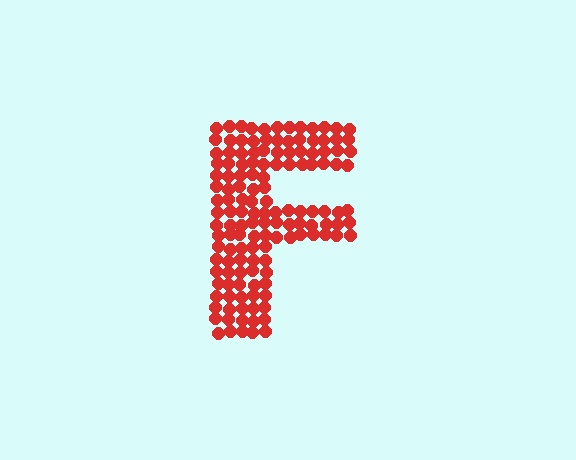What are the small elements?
The small elements are circles.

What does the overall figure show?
The overall figure shows the letter F.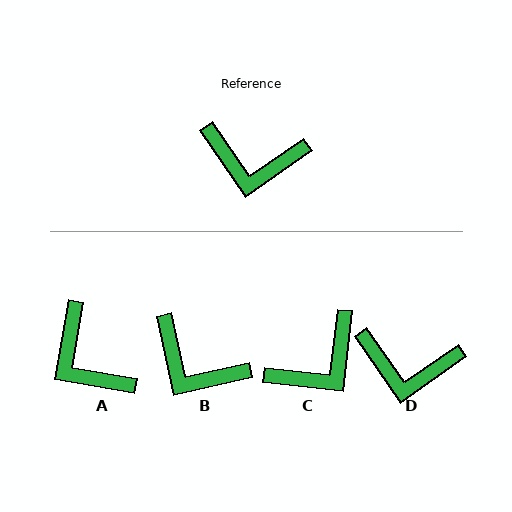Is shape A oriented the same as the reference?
No, it is off by about 45 degrees.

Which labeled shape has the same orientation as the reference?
D.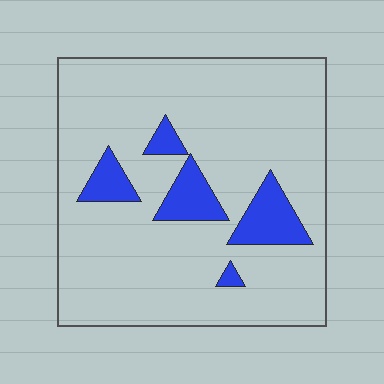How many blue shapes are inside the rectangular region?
5.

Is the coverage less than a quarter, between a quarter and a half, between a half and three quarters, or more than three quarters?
Less than a quarter.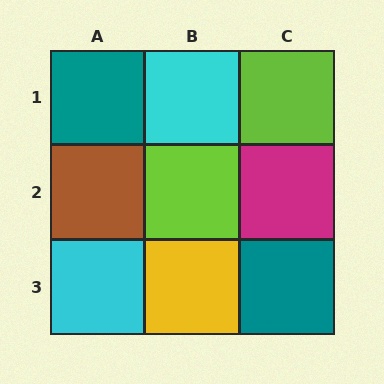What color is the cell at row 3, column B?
Yellow.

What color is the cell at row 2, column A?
Brown.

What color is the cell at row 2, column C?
Magenta.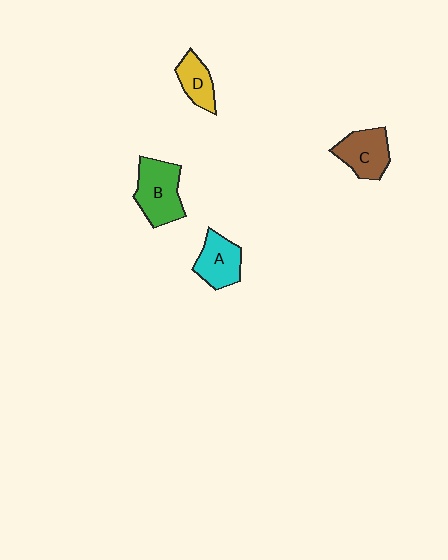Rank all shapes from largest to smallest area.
From largest to smallest: B (green), C (brown), A (cyan), D (yellow).